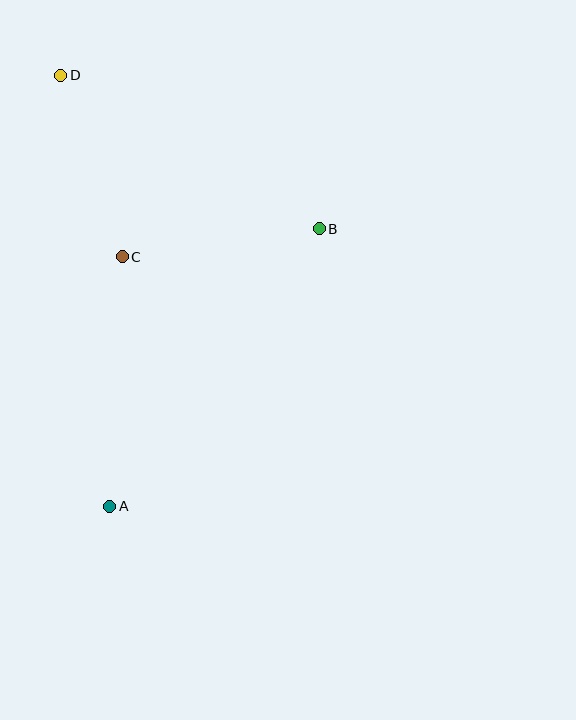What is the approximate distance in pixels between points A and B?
The distance between A and B is approximately 348 pixels.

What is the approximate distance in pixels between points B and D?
The distance between B and D is approximately 300 pixels.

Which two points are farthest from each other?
Points A and D are farthest from each other.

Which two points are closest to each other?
Points C and D are closest to each other.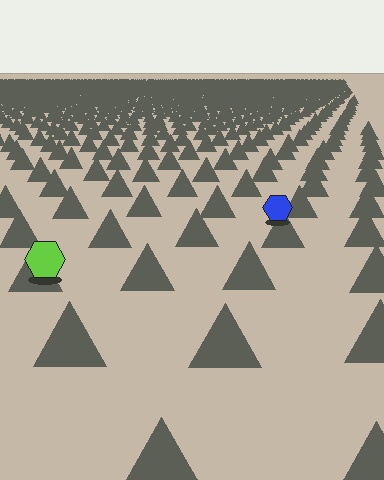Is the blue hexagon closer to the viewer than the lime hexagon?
No. The lime hexagon is closer — you can tell from the texture gradient: the ground texture is coarser near it.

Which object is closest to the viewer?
The lime hexagon is closest. The texture marks near it are larger and more spread out.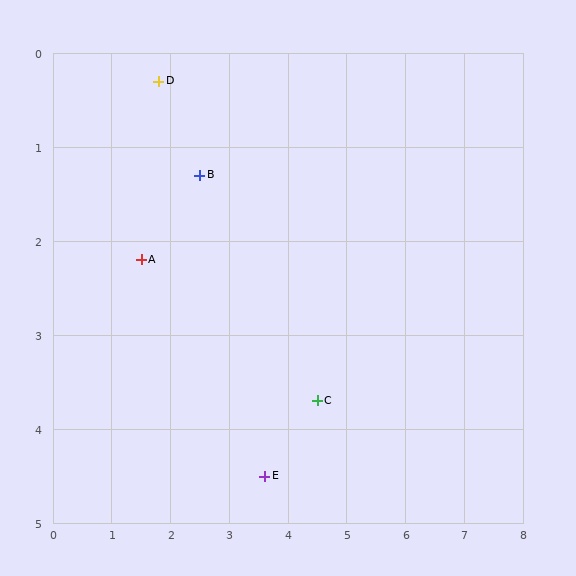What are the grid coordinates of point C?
Point C is at approximately (4.5, 3.7).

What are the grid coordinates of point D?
Point D is at approximately (1.8, 0.3).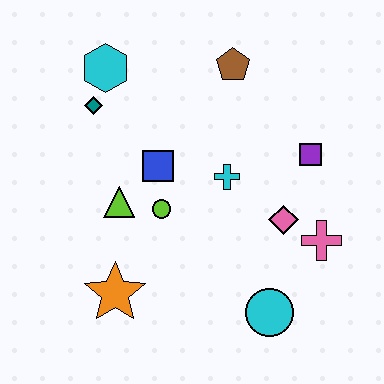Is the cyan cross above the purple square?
No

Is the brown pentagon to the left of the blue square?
No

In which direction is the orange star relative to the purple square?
The orange star is to the left of the purple square.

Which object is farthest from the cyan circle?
The cyan hexagon is farthest from the cyan circle.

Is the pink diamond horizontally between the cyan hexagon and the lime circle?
No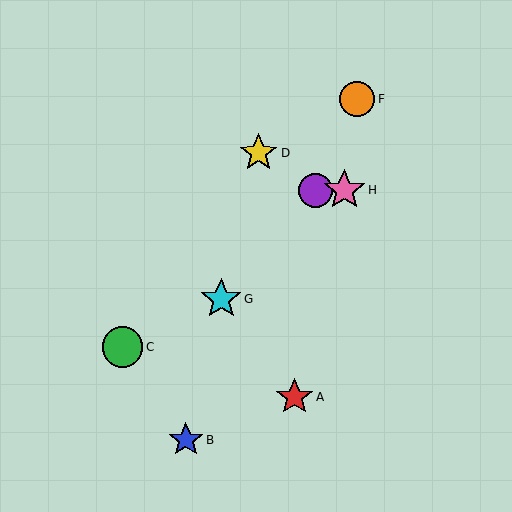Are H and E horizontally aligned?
Yes, both are at y≈190.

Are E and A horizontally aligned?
No, E is at y≈190 and A is at y≈397.